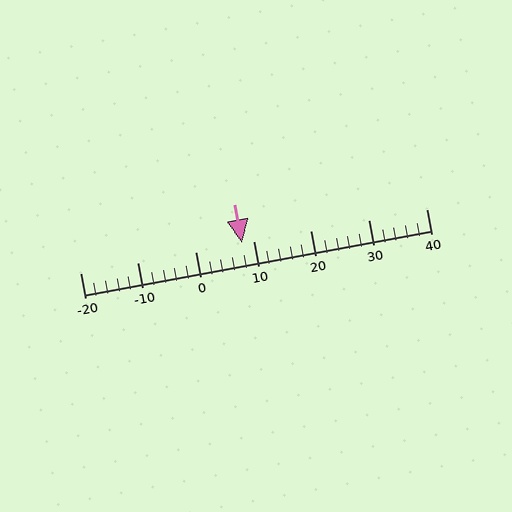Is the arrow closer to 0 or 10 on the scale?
The arrow is closer to 10.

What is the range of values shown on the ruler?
The ruler shows values from -20 to 40.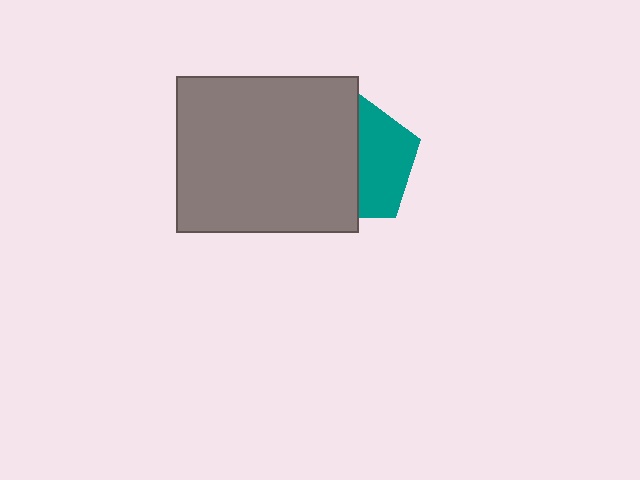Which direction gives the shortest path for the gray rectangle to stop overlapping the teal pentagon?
Moving left gives the shortest separation.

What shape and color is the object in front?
The object in front is a gray rectangle.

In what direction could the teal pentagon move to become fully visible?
The teal pentagon could move right. That would shift it out from behind the gray rectangle entirely.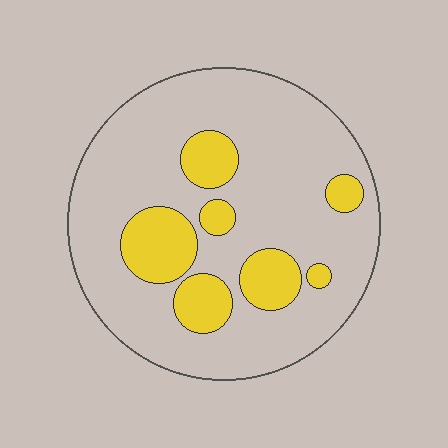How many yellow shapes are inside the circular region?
7.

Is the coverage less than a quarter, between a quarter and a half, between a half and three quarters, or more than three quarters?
Less than a quarter.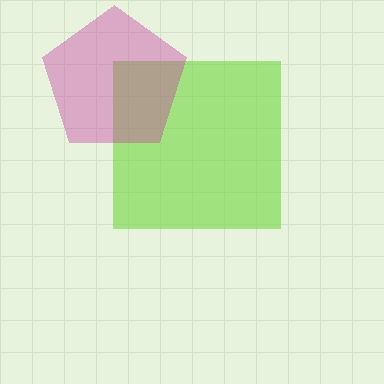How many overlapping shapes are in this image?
There are 2 overlapping shapes in the image.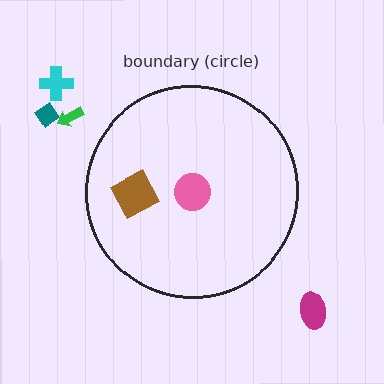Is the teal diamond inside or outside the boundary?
Outside.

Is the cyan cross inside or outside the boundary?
Outside.